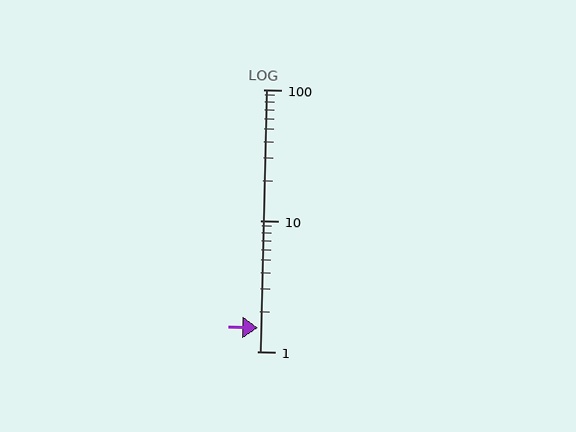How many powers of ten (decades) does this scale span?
The scale spans 2 decades, from 1 to 100.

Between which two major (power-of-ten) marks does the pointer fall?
The pointer is between 1 and 10.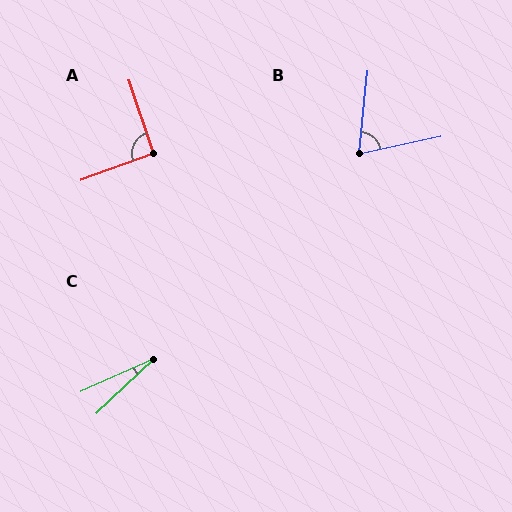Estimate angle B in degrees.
Approximately 72 degrees.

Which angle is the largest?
A, at approximately 92 degrees.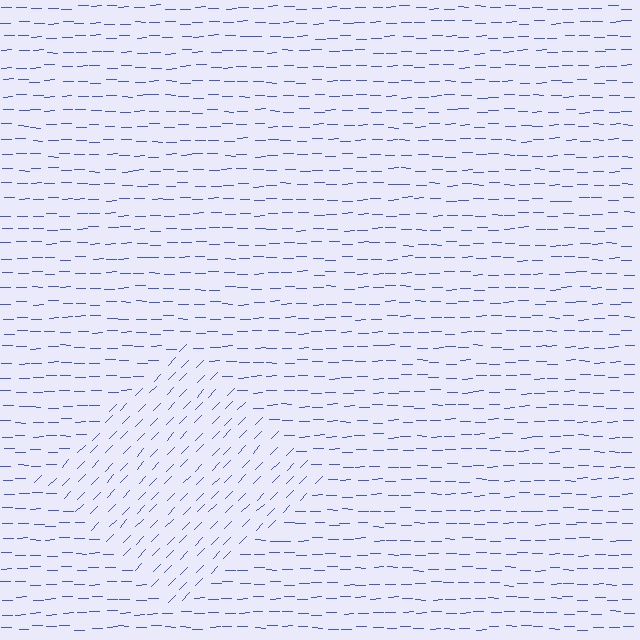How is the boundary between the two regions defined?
The boundary is defined purely by a change in line orientation (approximately 45 degrees difference). All lines are the same color and thickness.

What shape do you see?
I see a diamond.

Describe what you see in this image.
The image is filled with small blue line segments. A diamond region in the image has lines oriented differently from the surrounding lines, creating a visible texture boundary.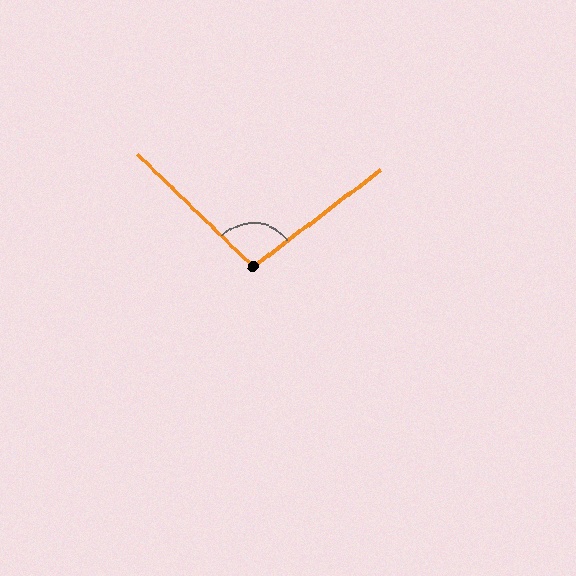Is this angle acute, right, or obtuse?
It is obtuse.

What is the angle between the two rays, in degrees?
Approximately 99 degrees.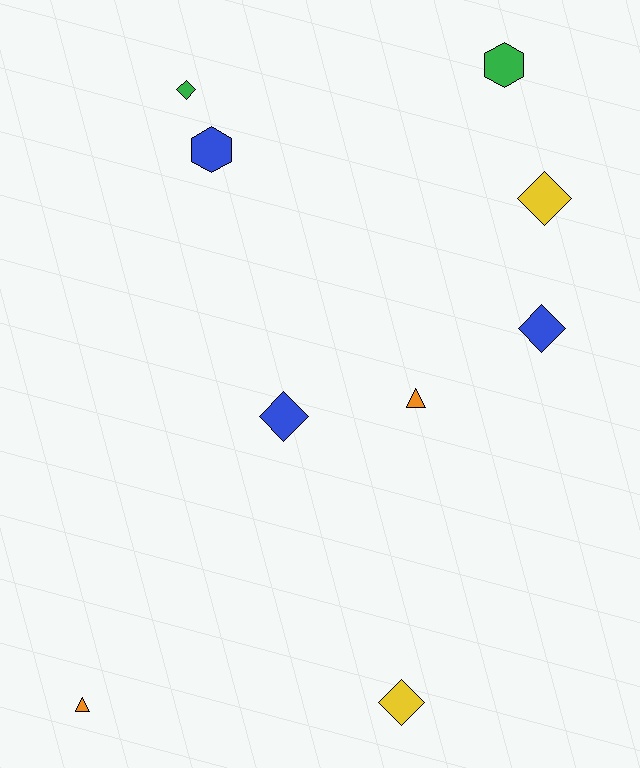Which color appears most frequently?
Blue, with 3 objects.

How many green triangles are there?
There are no green triangles.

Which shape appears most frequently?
Diamond, with 5 objects.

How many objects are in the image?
There are 9 objects.